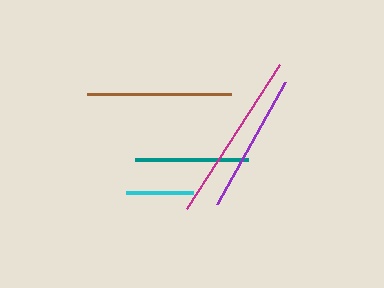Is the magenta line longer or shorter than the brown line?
The magenta line is longer than the brown line.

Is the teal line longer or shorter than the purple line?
The purple line is longer than the teal line.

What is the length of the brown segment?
The brown segment is approximately 144 pixels long.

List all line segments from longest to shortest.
From longest to shortest: magenta, brown, purple, teal, cyan.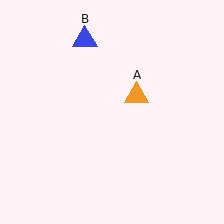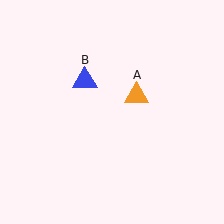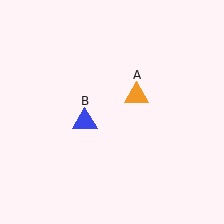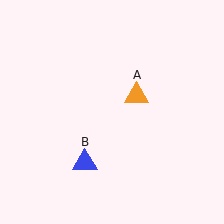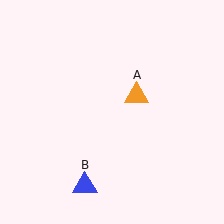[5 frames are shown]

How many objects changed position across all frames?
1 object changed position: blue triangle (object B).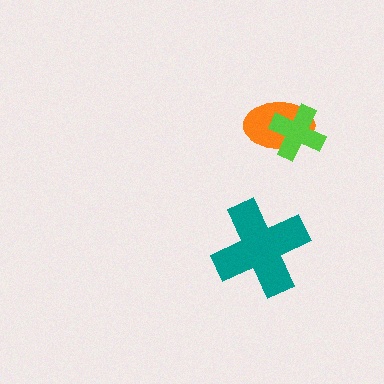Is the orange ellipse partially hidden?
Yes, it is partially covered by another shape.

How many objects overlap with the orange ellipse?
1 object overlaps with the orange ellipse.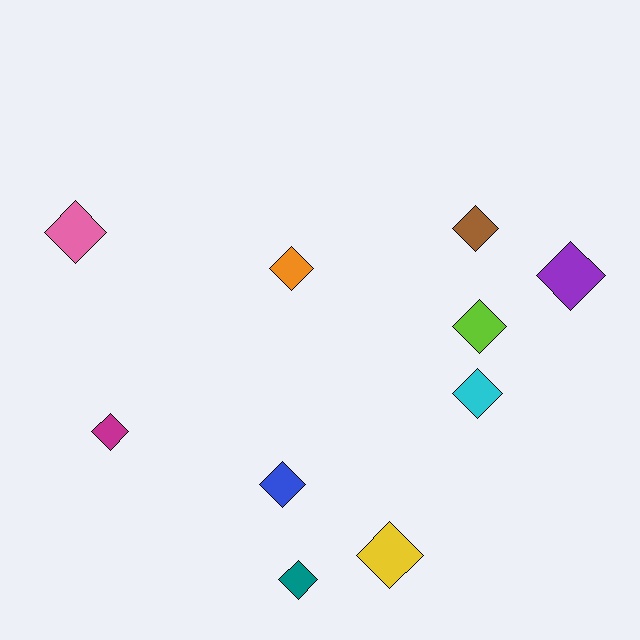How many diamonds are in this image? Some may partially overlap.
There are 10 diamonds.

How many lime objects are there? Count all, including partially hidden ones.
There is 1 lime object.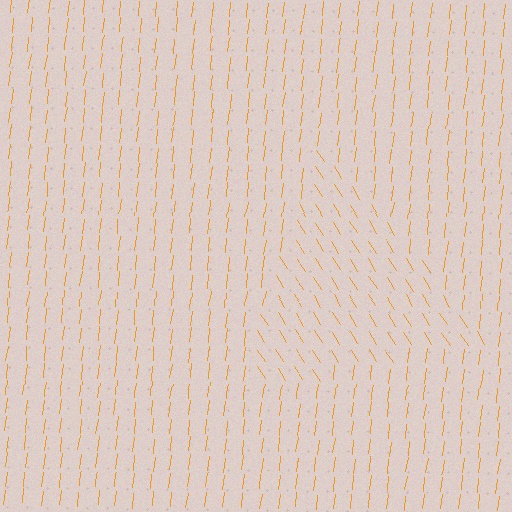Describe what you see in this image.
The image is filled with small orange line segments. A triangle region in the image has lines oriented differently from the surrounding lines, creating a visible texture boundary.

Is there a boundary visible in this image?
Yes, there is a texture boundary formed by a change in line orientation.